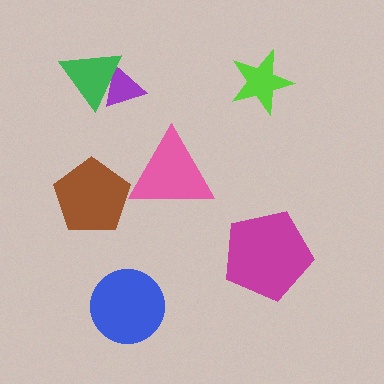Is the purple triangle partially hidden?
Yes, it is partially covered by another shape.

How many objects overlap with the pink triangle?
0 objects overlap with the pink triangle.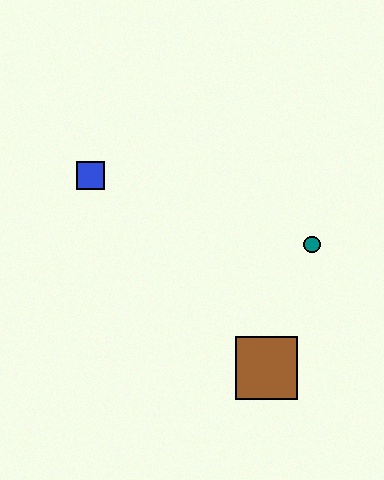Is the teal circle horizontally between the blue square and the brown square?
No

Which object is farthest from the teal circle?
The blue square is farthest from the teal circle.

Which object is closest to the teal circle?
The brown square is closest to the teal circle.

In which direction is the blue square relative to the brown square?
The blue square is above the brown square.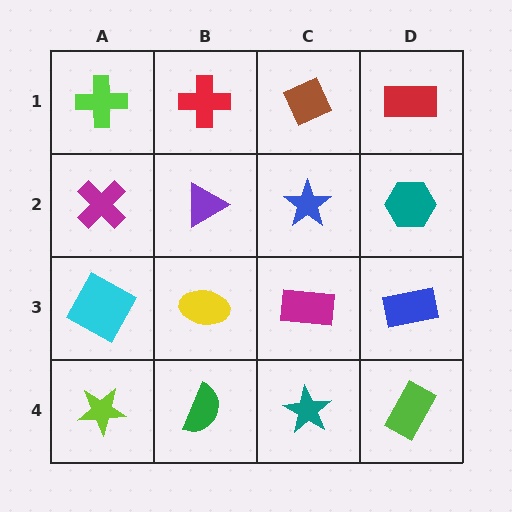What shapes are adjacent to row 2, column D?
A red rectangle (row 1, column D), a blue rectangle (row 3, column D), a blue star (row 2, column C).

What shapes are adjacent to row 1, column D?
A teal hexagon (row 2, column D), a brown diamond (row 1, column C).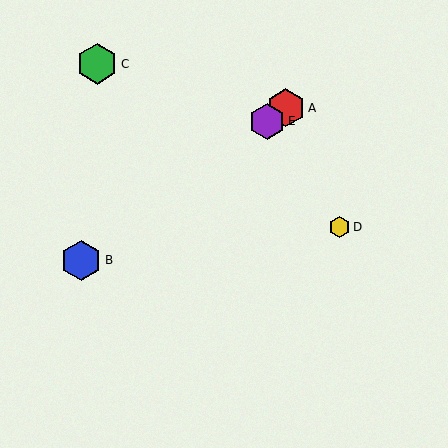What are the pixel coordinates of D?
Object D is at (339, 227).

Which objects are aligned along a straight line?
Objects A, B, E are aligned along a straight line.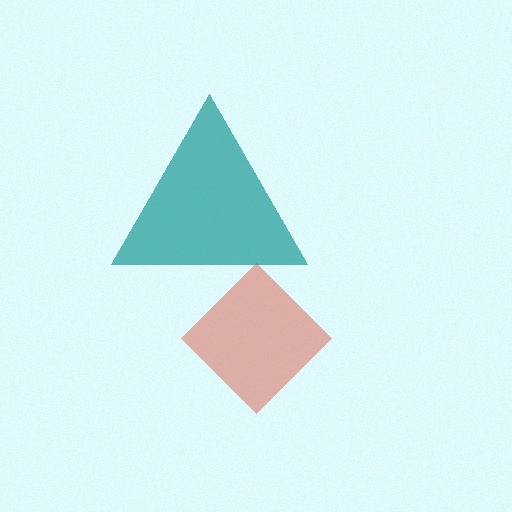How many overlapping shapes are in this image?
There are 2 overlapping shapes in the image.